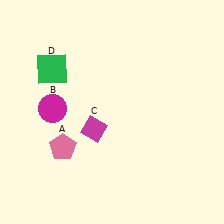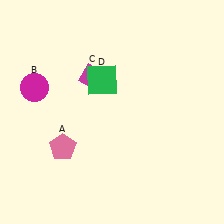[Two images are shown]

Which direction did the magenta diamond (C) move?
The magenta diamond (C) moved up.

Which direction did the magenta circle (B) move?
The magenta circle (B) moved up.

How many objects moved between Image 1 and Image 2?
3 objects moved between the two images.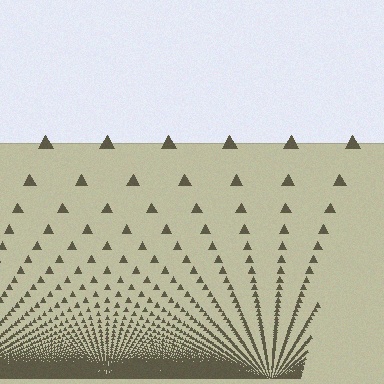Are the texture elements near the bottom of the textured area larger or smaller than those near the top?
Smaller. The gradient is inverted — elements near the bottom are smaller and denser.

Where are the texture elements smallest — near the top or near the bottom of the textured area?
Near the bottom.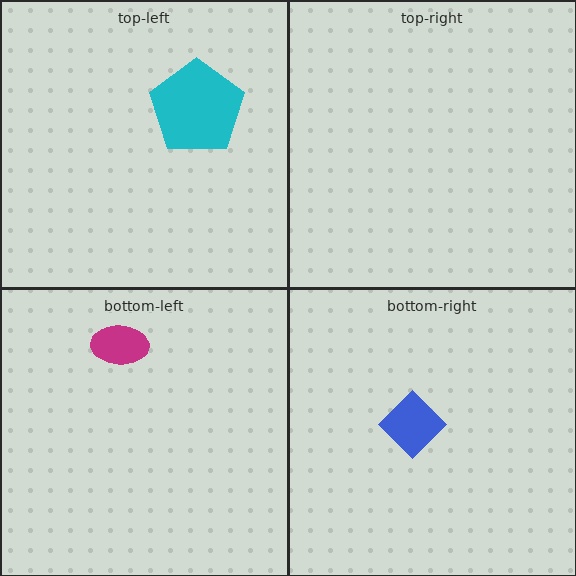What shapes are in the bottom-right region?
The blue diamond.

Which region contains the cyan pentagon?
The top-left region.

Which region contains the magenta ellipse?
The bottom-left region.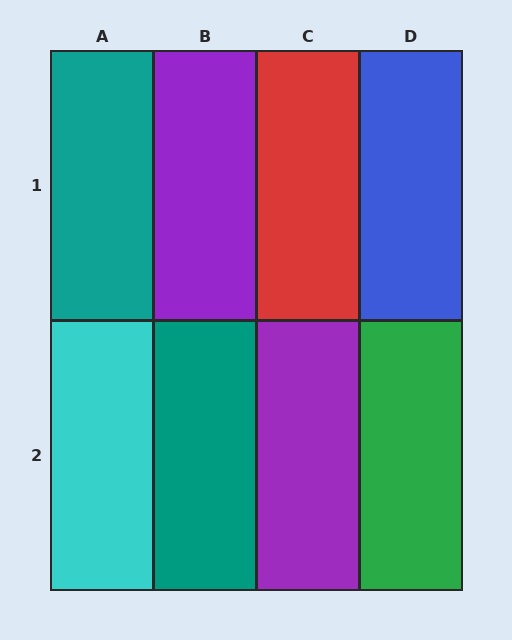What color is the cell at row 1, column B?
Purple.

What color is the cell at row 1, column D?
Blue.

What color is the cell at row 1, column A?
Teal.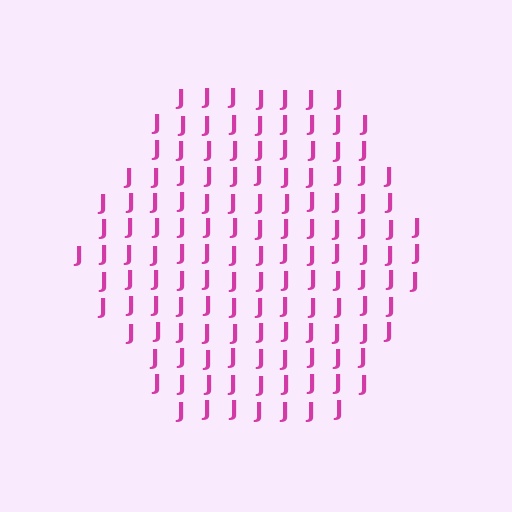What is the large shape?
The large shape is a hexagon.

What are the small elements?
The small elements are letter J's.